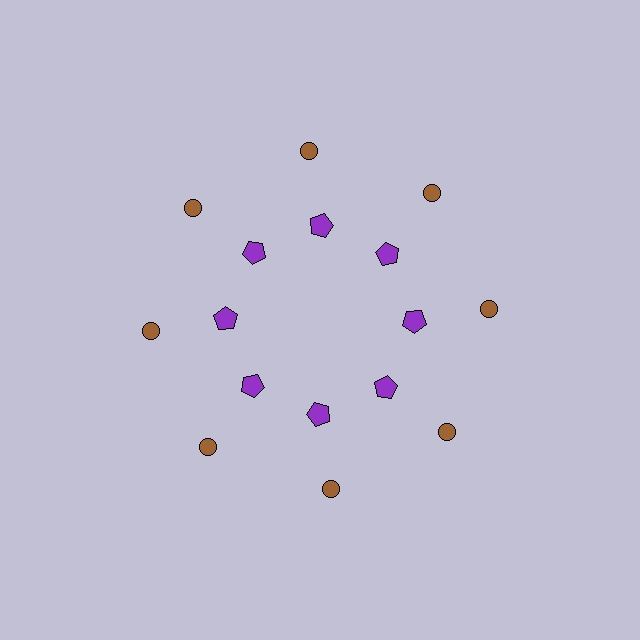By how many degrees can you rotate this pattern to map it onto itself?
The pattern maps onto itself every 45 degrees of rotation.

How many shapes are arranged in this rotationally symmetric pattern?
There are 16 shapes, arranged in 8 groups of 2.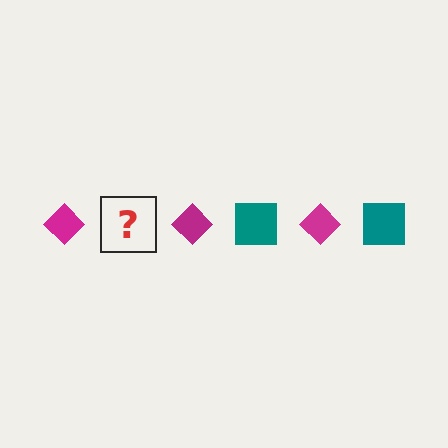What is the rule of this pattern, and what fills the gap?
The rule is that the pattern alternates between magenta diamond and teal square. The gap should be filled with a teal square.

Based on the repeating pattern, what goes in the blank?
The blank should be a teal square.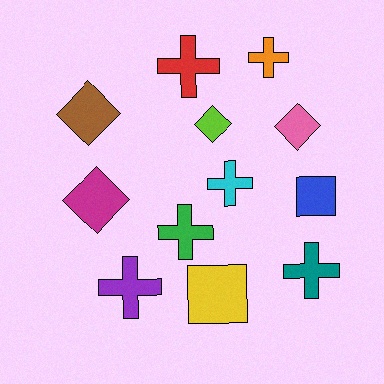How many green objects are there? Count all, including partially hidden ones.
There is 1 green object.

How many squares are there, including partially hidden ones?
There are 2 squares.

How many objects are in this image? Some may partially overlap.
There are 12 objects.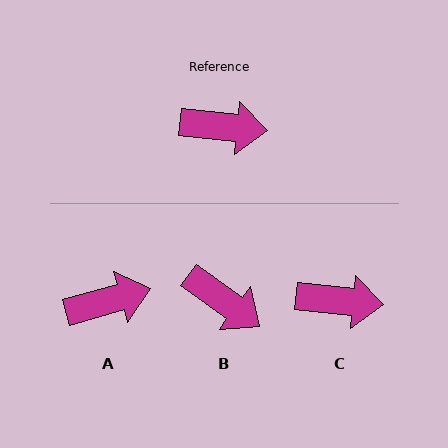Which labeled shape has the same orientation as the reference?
C.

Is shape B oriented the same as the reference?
No, it is off by about 30 degrees.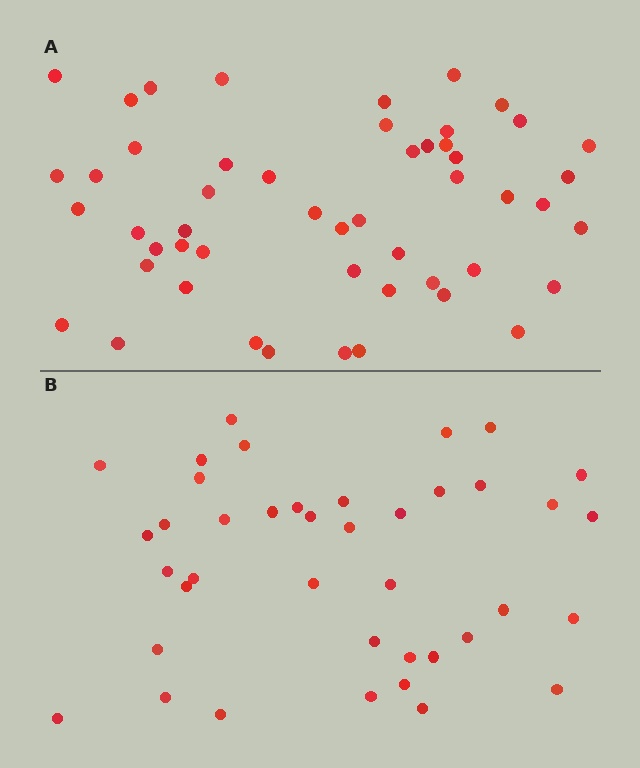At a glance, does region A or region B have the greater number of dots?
Region A (the top region) has more dots.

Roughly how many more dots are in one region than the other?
Region A has roughly 12 or so more dots than region B.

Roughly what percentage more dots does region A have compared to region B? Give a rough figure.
About 30% more.